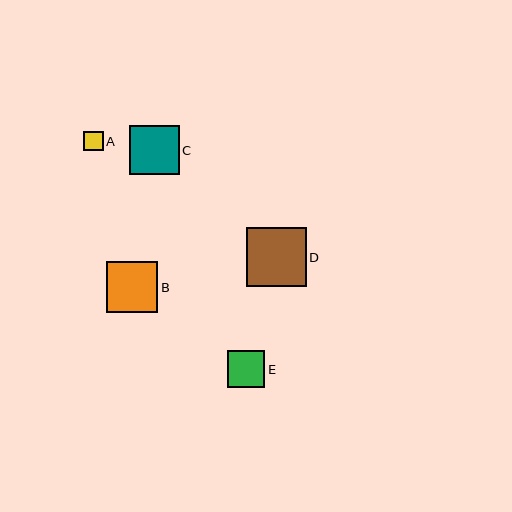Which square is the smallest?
Square A is the smallest with a size of approximately 20 pixels.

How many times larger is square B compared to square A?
Square B is approximately 2.6 times the size of square A.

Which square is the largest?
Square D is the largest with a size of approximately 59 pixels.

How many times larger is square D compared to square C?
Square D is approximately 1.2 times the size of square C.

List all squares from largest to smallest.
From largest to smallest: D, B, C, E, A.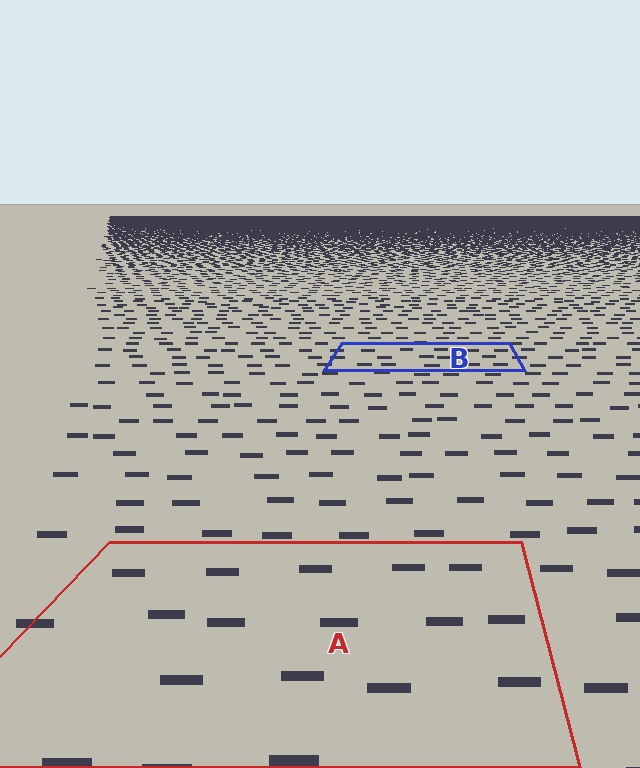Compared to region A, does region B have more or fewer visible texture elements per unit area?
Region B has more texture elements per unit area — they are packed more densely because it is farther away.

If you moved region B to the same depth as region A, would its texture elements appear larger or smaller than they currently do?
They would appear larger. At a closer depth, the same texture elements are projected at a bigger on-screen size.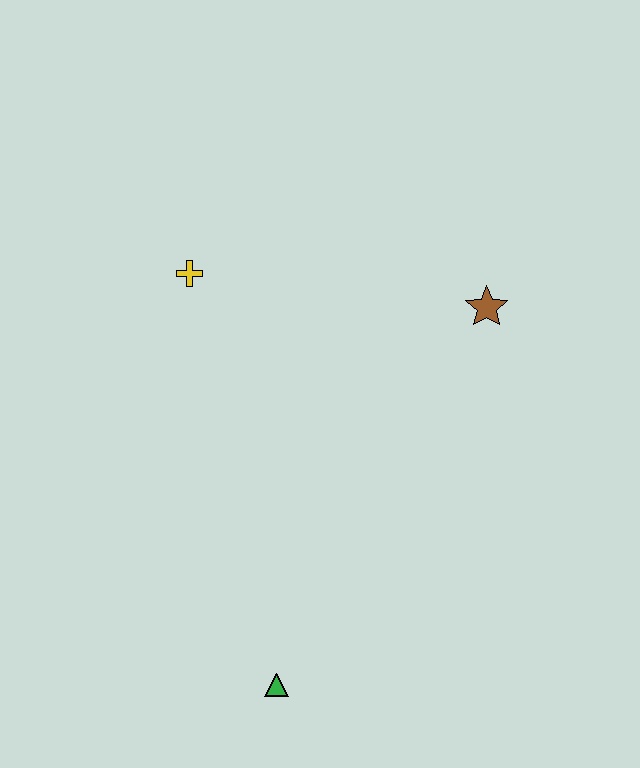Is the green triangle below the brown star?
Yes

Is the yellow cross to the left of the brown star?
Yes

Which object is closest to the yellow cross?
The brown star is closest to the yellow cross.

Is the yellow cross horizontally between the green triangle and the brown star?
No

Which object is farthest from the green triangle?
The brown star is farthest from the green triangle.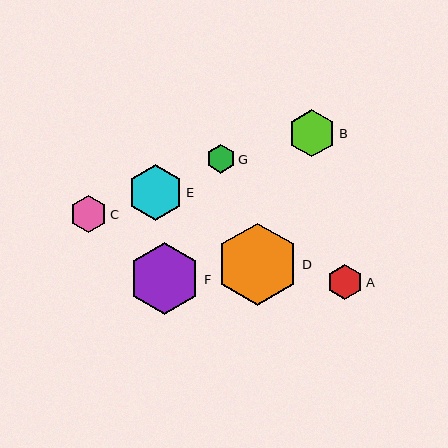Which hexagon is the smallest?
Hexagon G is the smallest with a size of approximately 29 pixels.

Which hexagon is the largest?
Hexagon D is the largest with a size of approximately 83 pixels.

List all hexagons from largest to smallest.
From largest to smallest: D, F, E, B, C, A, G.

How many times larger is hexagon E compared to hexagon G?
Hexagon E is approximately 1.9 times the size of hexagon G.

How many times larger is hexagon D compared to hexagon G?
Hexagon D is approximately 2.9 times the size of hexagon G.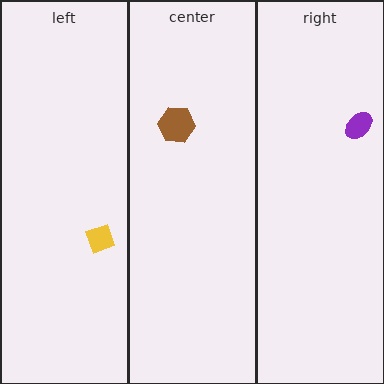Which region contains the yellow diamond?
The left region.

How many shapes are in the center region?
1.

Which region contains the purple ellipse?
The right region.